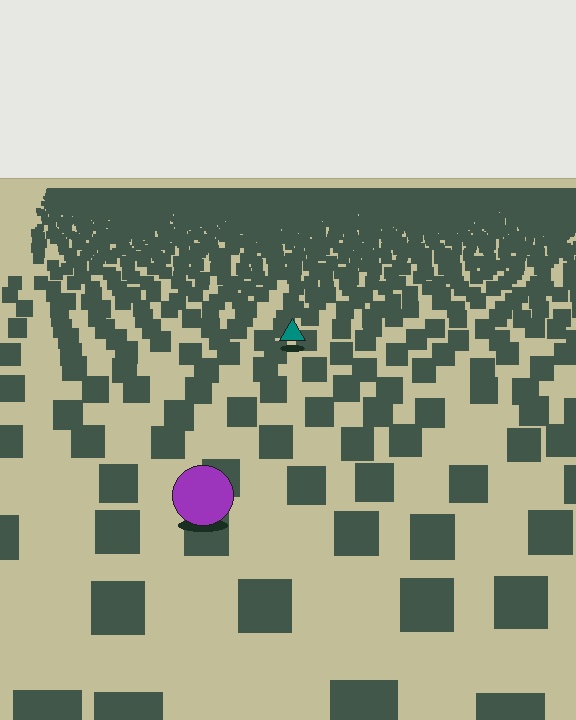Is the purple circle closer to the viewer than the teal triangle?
Yes. The purple circle is closer — you can tell from the texture gradient: the ground texture is coarser near it.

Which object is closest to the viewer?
The purple circle is closest. The texture marks near it are larger and more spread out.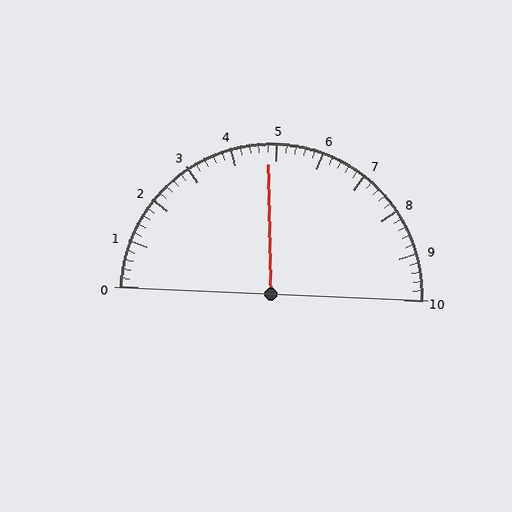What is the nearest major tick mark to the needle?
The nearest major tick mark is 5.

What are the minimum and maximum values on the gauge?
The gauge ranges from 0 to 10.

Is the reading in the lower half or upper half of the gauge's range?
The reading is in the lower half of the range (0 to 10).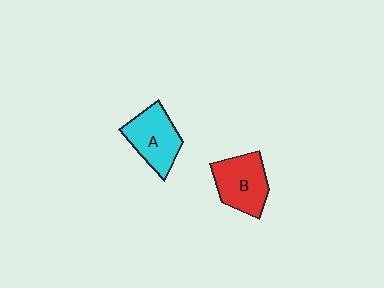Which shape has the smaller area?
Shape A (cyan).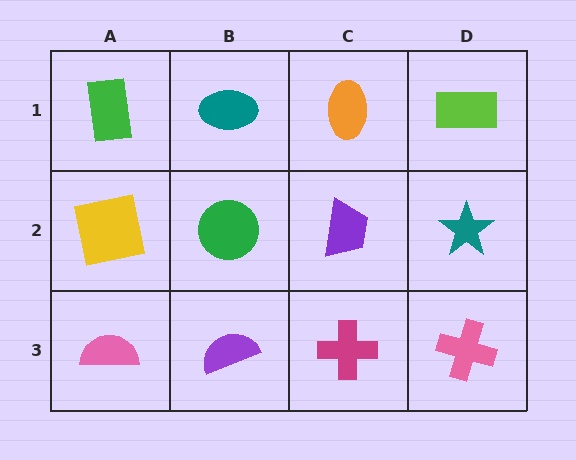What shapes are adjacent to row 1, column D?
A teal star (row 2, column D), an orange ellipse (row 1, column C).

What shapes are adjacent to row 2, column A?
A green rectangle (row 1, column A), a pink semicircle (row 3, column A), a green circle (row 2, column B).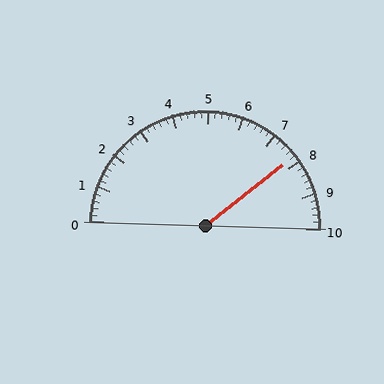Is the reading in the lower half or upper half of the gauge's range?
The reading is in the upper half of the range (0 to 10).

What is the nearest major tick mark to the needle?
The nearest major tick mark is 8.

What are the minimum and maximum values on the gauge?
The gauge ranges from 0 to 10.